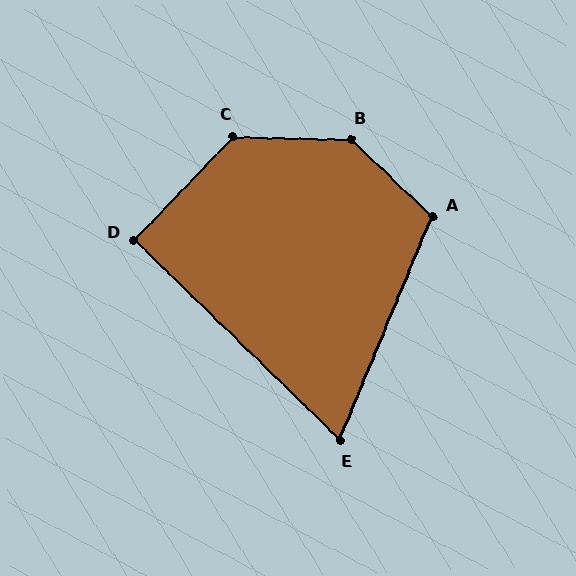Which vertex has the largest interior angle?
B, at approximately 138 degrees.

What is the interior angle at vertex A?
Approximately 111 degrees (obtuse).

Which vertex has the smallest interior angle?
E, at approximately 68 degrees.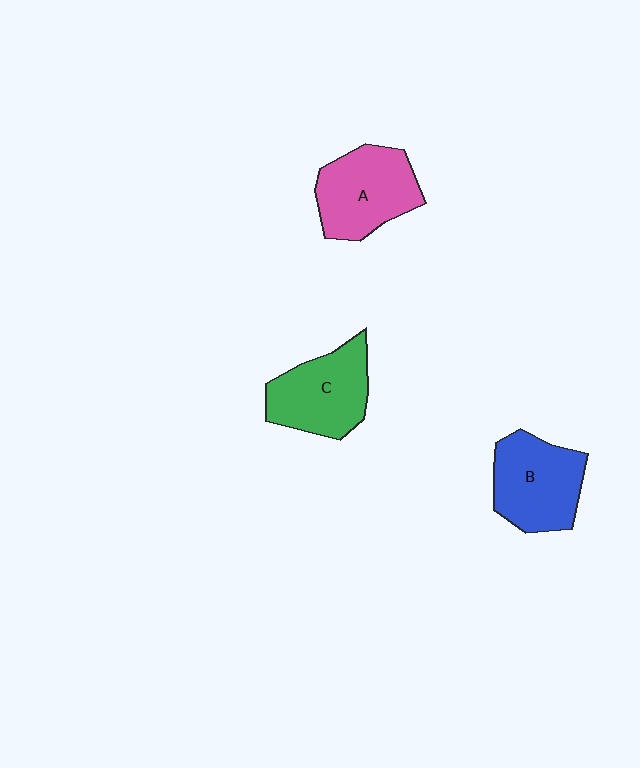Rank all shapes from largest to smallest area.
From largest to smallest: A (pink), B (blue), C (green).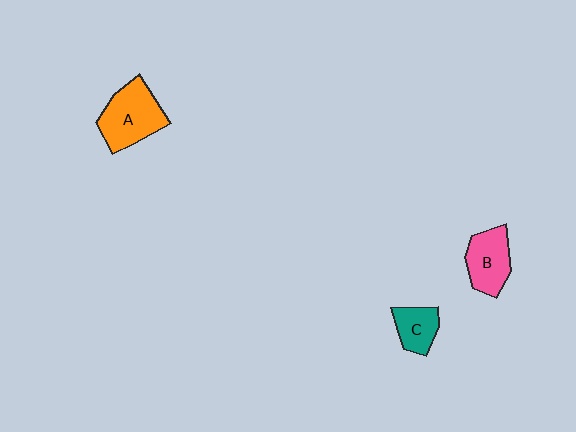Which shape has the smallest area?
Shape C (teal).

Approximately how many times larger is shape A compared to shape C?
Approximately 1.9 times.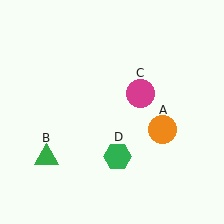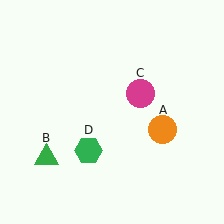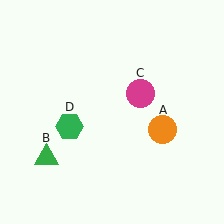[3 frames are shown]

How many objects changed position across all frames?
1 object changed position: green hexagon (object D).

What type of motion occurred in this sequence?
The green hexagon (object D) rotated clockwise around the center of the scene.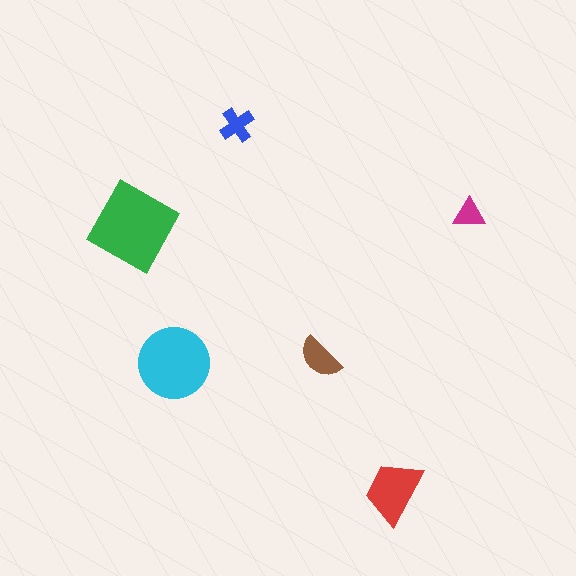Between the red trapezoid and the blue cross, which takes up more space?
The red trapezoid.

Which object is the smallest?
The magenta triangle.